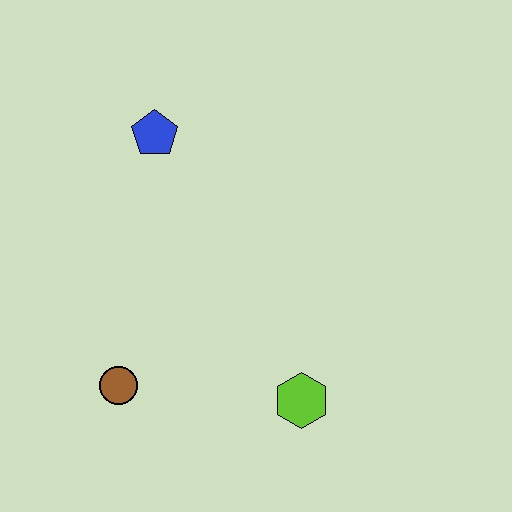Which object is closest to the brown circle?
The lime hexagon is closest to the brown circle.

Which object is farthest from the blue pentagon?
The lime hexagon is farthest from the blue pentagon.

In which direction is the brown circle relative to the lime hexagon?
The brown circle is to the left of the lime hexagon.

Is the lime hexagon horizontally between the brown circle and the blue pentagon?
No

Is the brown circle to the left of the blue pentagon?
Yes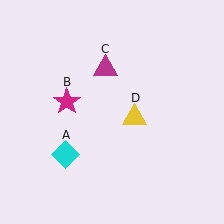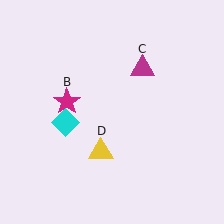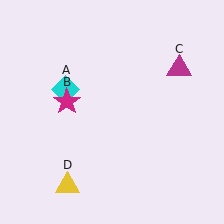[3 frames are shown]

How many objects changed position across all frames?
3 objects changed position: cyan diamond (object A), magenta triangle (object C), yellow triangle (object D).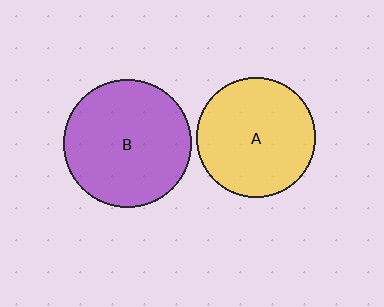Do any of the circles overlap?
No, none of the circles overlap.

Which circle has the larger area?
Circle B (purple).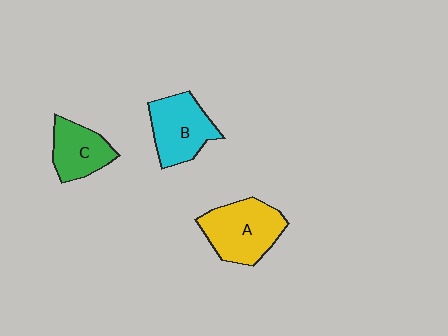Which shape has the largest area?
Shape A (yellow).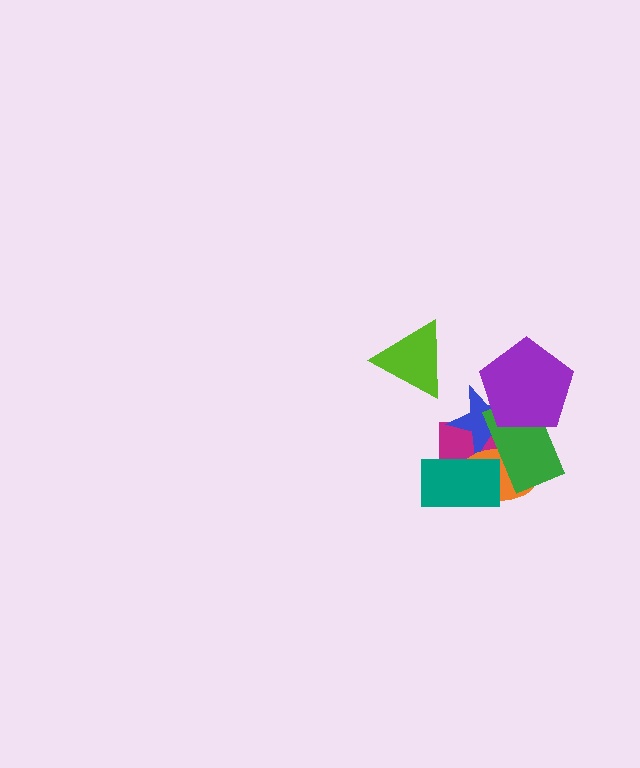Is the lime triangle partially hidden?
No, no other shape covers it.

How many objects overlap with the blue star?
5 objects overlap with the blue star.